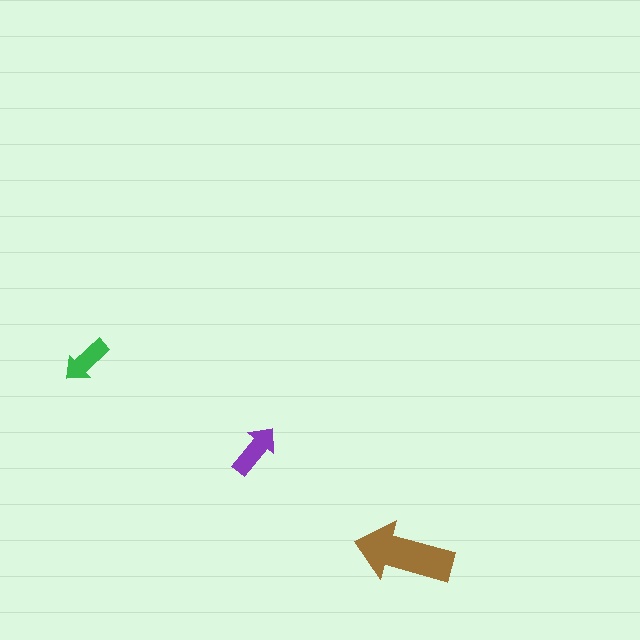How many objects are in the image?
There are 3 objects in the image.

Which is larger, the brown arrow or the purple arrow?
The brown one.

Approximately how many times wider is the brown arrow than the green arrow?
About 2 times wider.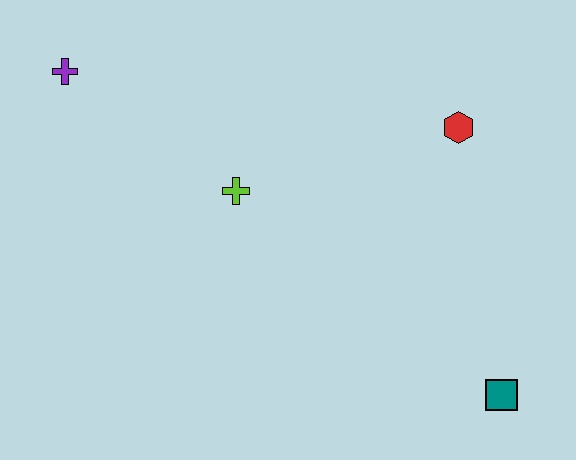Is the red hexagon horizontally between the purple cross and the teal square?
Yes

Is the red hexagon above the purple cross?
No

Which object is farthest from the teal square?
The purple cross is farthest from the teal square.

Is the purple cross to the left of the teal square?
Yes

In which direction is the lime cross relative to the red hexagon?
The lime cross is to the left of the red hexagon.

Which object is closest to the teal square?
The red hexagon is closest to the teal square.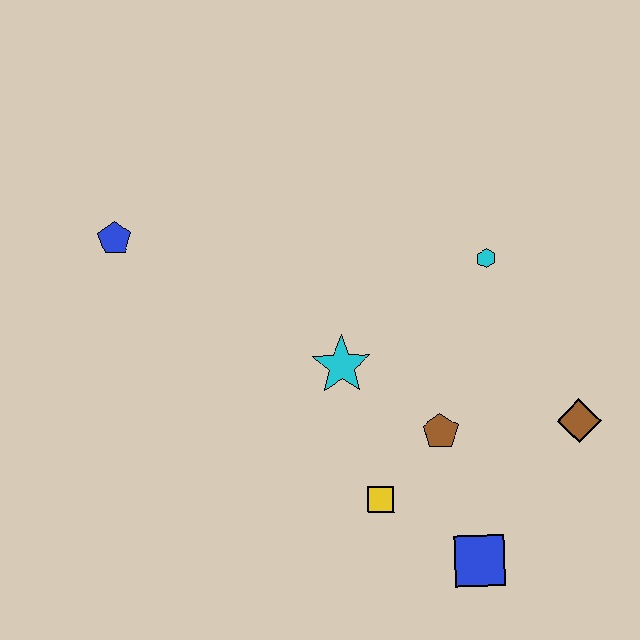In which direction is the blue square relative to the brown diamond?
The blue square is below the brown diamond.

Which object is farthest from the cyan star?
The blue pentagon is farthest from the cyan star.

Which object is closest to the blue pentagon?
The cyan star is closest to the blue pentagon.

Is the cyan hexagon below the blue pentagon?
Yes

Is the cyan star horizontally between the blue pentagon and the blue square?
Yes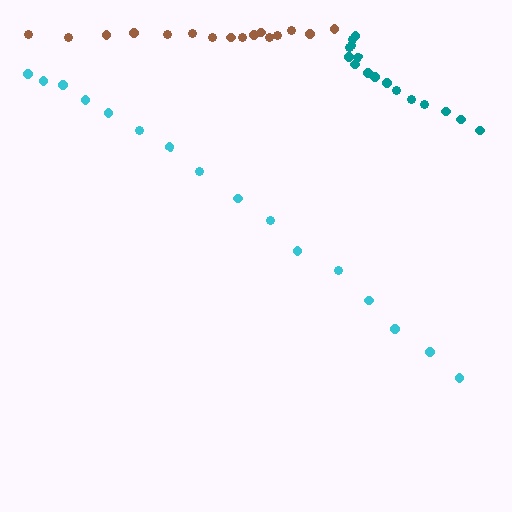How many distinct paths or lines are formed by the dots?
There are 3 distinct paths.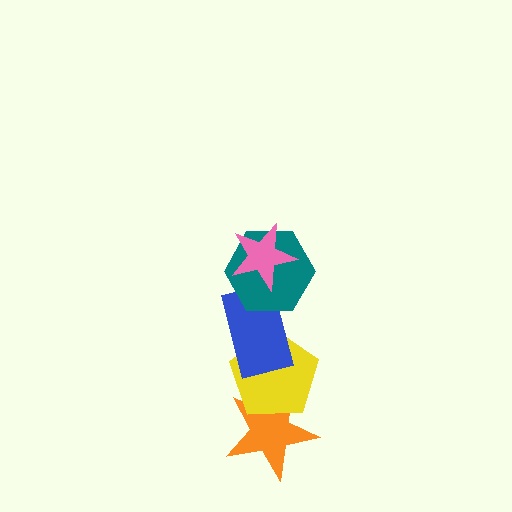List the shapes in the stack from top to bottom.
From top to bottom: the pink star, the teal hexagon, the blue rectangle, the yellow pentagon, the orange star.